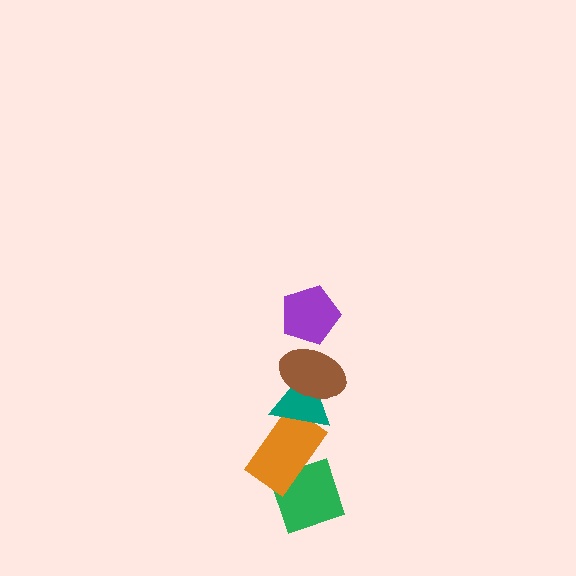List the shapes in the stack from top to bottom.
From top to bottom: the purple pentagon, the brown ellipse, the teal triangle, the orange rectangle, the green diamond.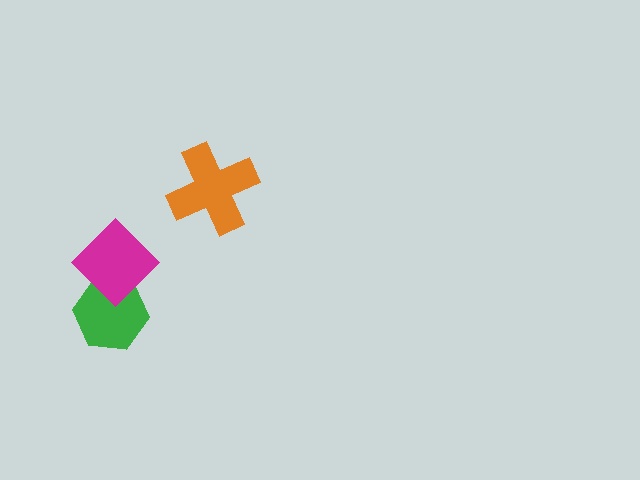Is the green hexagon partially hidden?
Yes, it is partially covered by another shape.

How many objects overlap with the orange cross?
0 objects overlap with the orange cross.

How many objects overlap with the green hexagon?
1 object overlaps with the green hexagon.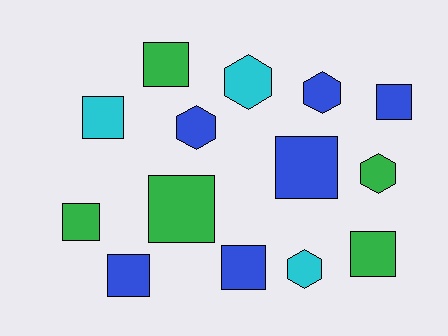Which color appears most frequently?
Blue, with 6 objects.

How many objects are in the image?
There are 14 objects.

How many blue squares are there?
There are 4 blue squares.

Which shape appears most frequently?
Square, with 9 objects.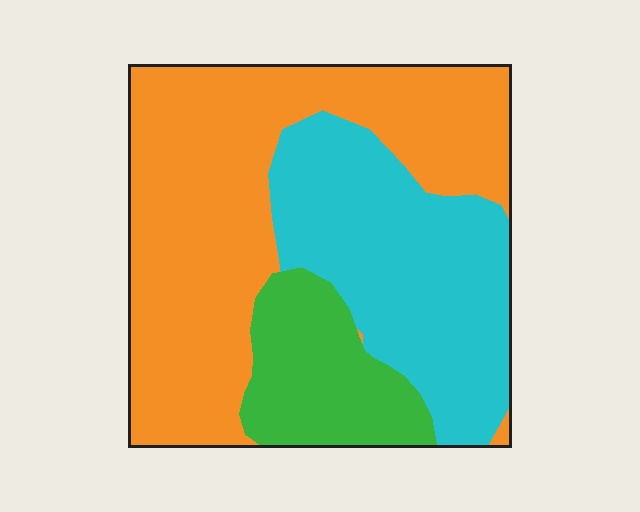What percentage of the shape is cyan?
Cyan takes up about one third (1/3) of the shape.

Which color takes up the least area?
Green, at roughly 15%.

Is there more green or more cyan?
Cyan.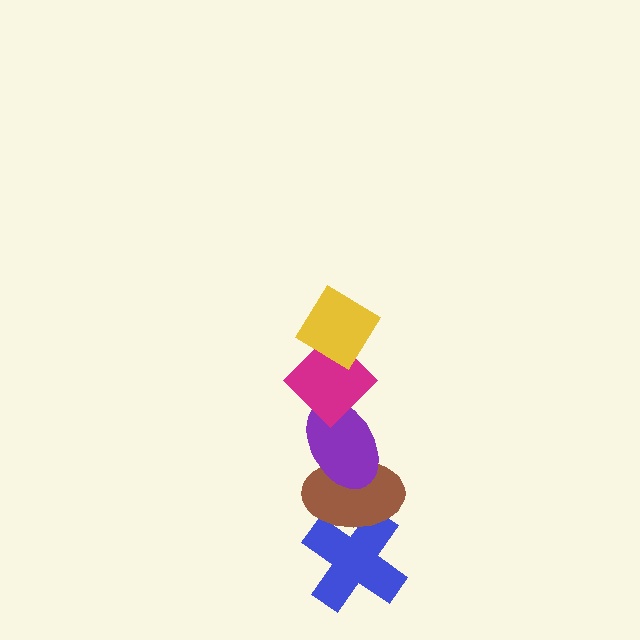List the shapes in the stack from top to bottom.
From top to bottom: the yellow diamond, the magenta diamond, the purple ellipse, the brown ellipse, the blue cross.